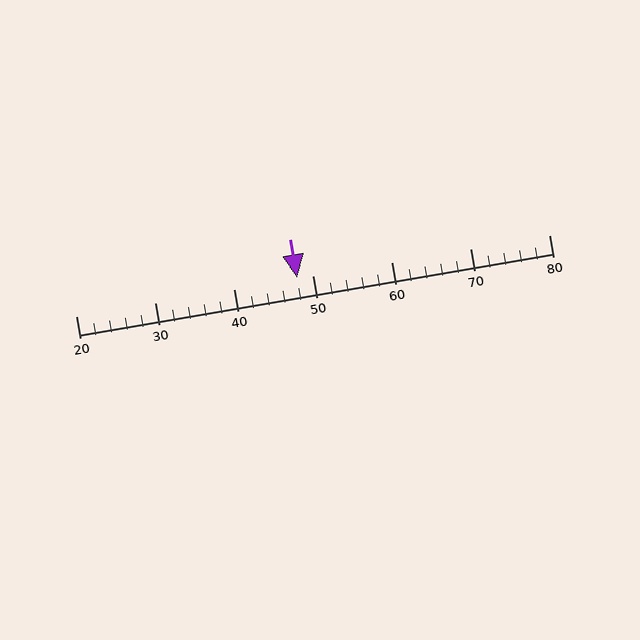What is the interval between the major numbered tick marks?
The major tick marks are spaced 10 units apart.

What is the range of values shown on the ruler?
The ruler shows values from 20 to 80.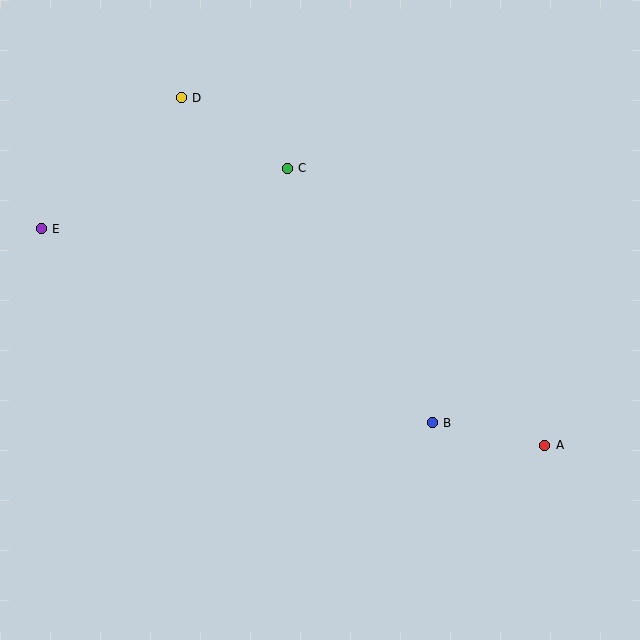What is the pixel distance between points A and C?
The distance between A and C is 378 pixels.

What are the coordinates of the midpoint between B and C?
The midpoint between B and C is at (360, 295).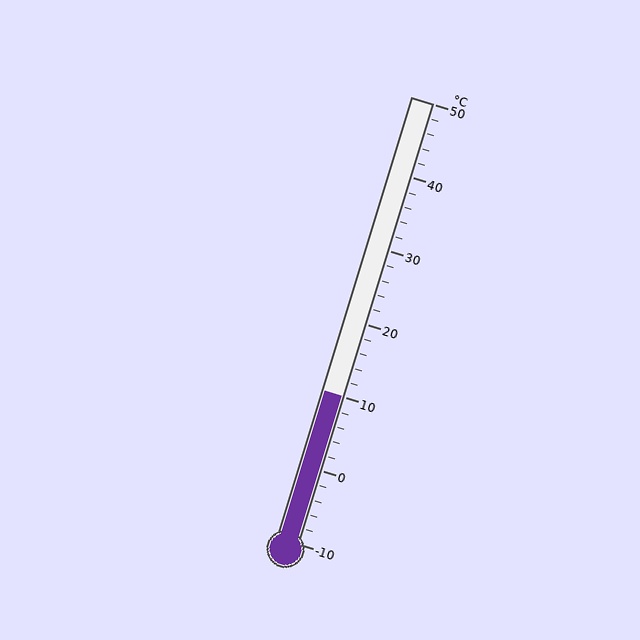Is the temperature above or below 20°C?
The temperature is below 20°C.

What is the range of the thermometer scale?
The thermometer scale ranges from -10°C to 50°C.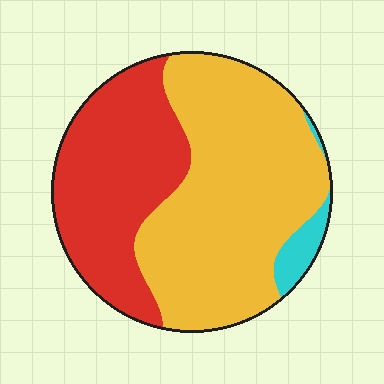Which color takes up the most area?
Yellow, at roughly 60%.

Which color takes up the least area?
Cyan, at roughly 5%.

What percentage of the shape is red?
Red takes up about three eighths (3/8) of the shape.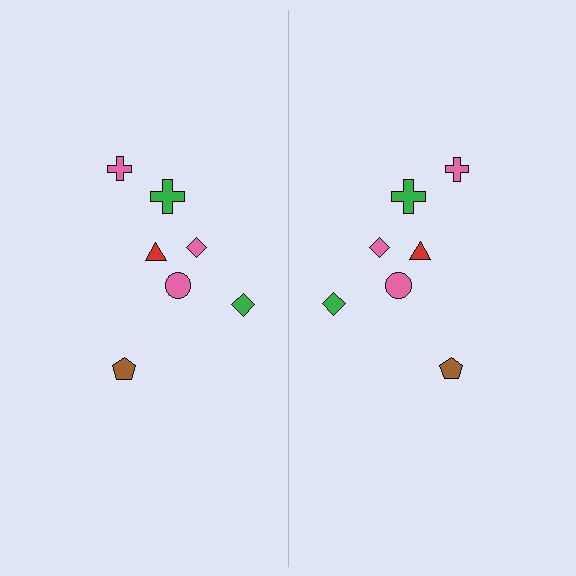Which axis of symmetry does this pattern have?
The pattern has a vertical axis of symmetry running through the center of the image.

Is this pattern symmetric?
Yes, this pattern has bilateral (reflection) symmetry.